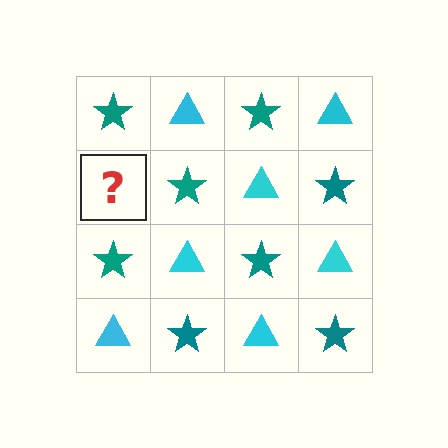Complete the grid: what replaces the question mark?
The question mark should be replaced with a cyan triangle.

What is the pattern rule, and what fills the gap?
The rule is that it alternates teal star and cyan triangle in a checkerboard pattern. The gap should be filled with a cyan triangle.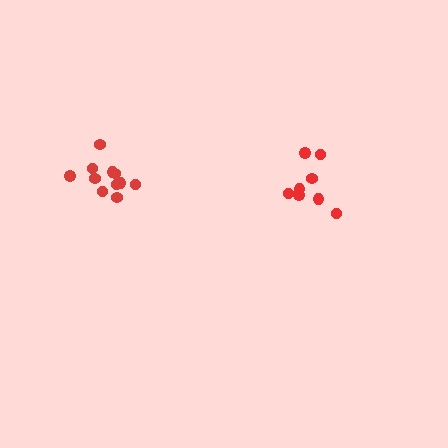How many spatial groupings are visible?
There are 2 spatial groupings.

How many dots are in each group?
Group 1: 8 dots, Group 2: 11 dots (19 total).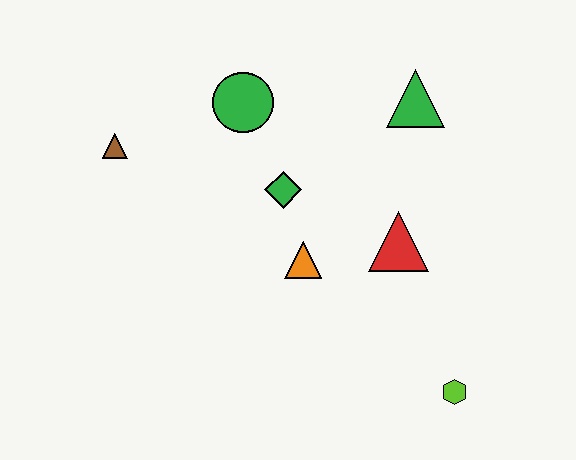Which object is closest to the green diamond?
The orange triangle is closest to the green diamond.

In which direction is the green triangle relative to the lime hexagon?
The green triangle is above the lime hexagon.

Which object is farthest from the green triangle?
The brown triangle is farthest from the green triangle.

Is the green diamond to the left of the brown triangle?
No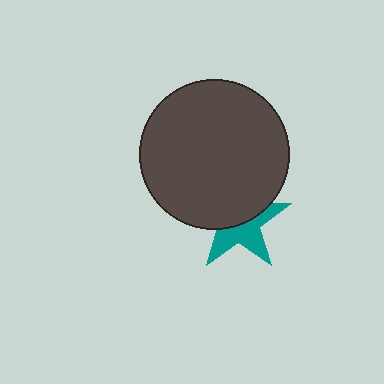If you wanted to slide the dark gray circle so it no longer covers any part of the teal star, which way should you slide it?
Slide it up — that is the most direct way to separate the two shapes.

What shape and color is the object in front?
The object in front is a dark gray circle.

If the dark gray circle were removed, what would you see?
You would see the complete teal star.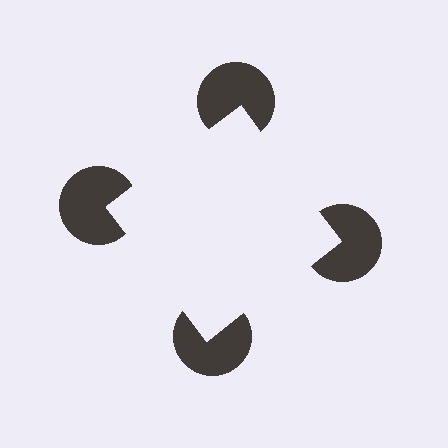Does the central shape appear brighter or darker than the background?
It typically appears slightly brighter than the background, even though no actual brightness change is drawn.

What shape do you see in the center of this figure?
An illusory square — its edges are inferred from the aligned wedge cuts in the pac-man discs, not physically drawn.